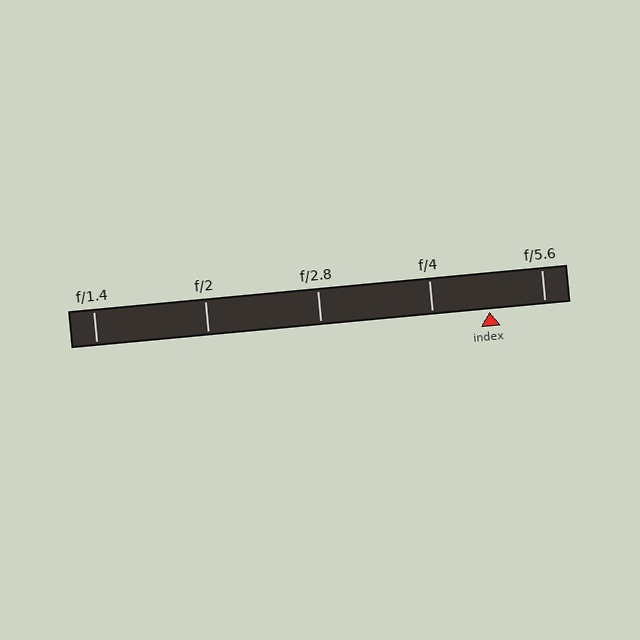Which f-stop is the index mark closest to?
The index mark is closest to f/5.6.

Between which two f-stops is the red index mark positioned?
The index mark is between f/4 and f/5.6.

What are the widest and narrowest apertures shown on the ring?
The widest aperture shown is f/1.4 and the narrowest is f/5.6.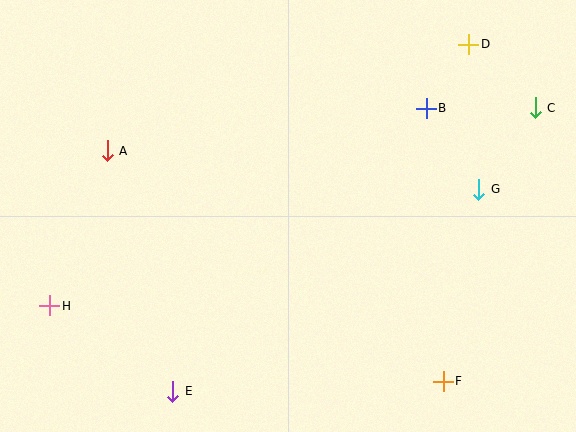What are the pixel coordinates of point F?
Point F is at (443, 381).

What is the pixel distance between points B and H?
The distance between B and H is 425 pixels.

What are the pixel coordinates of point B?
Point B is at (426, 108).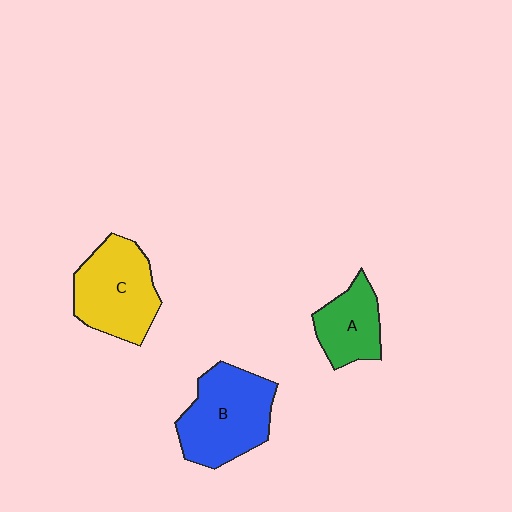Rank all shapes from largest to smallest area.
From largest to smallest: B (blue), C (yellow), A (green).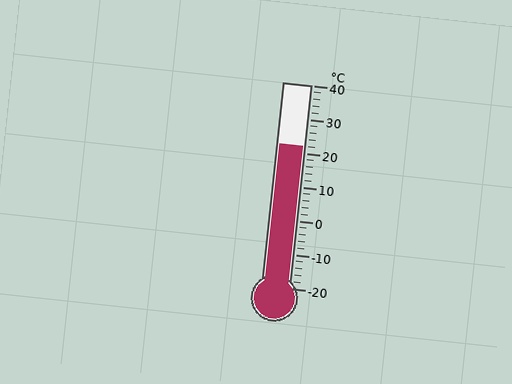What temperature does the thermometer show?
The thermometer shows approximately 22°C.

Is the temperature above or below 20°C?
The temperature is above 20°C.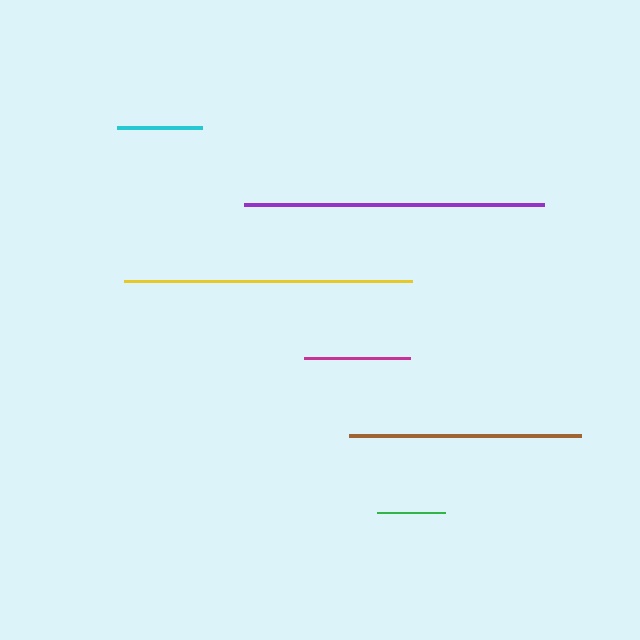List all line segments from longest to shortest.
From longest to shortest: purple, yellow, brown, magenta, cyan, green.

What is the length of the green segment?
The green segment is approximately 68 pixels long.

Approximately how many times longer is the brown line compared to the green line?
The brown line is approximately 3.4 times the length of the green line.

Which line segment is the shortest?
The green line is the shortest at approximately 68 pixels.